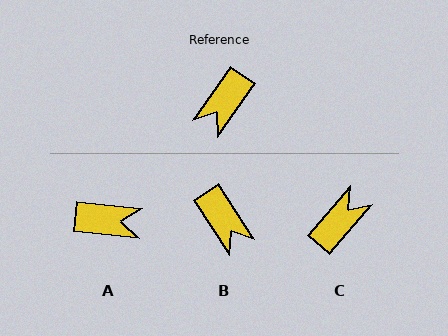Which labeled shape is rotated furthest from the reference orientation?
C, about 174 degrees away.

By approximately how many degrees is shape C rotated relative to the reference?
Approximately 174 degrees counter-clockwise.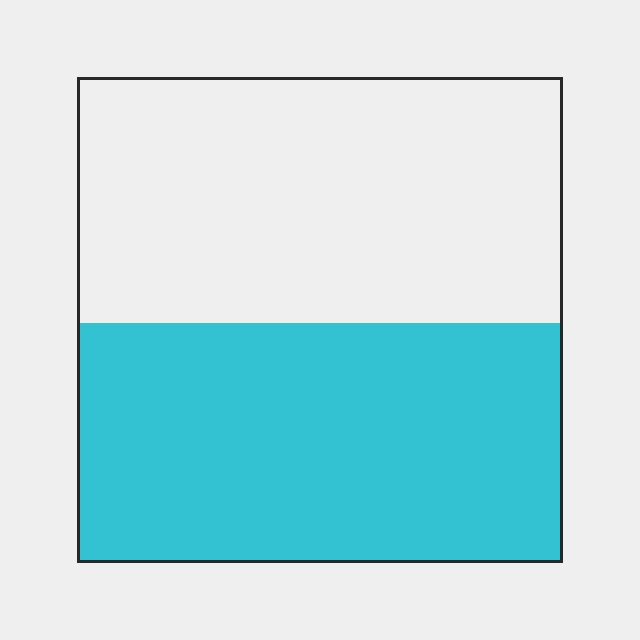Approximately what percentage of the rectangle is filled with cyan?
Approximately 50%.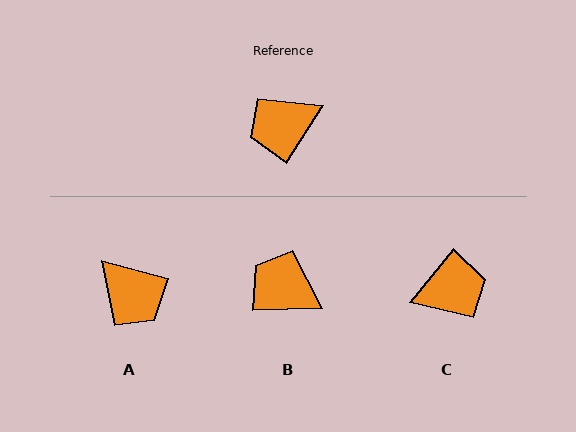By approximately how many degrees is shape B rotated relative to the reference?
Approximately 57 degrees clockwise.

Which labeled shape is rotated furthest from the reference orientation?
C, about 173 degrees away.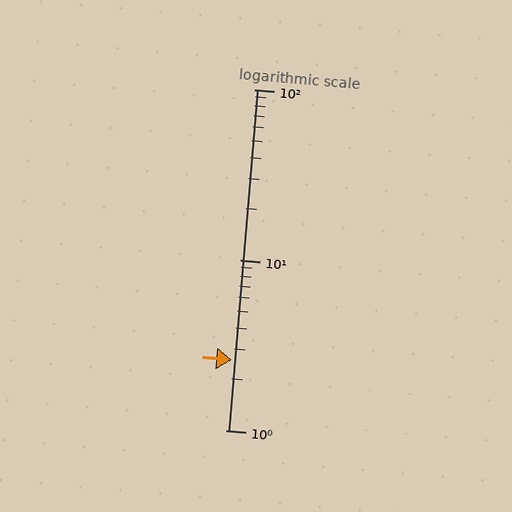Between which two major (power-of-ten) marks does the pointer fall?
The pointer is between 1 and 10.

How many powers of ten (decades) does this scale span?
The scale spans 2 decades, from 1 to 100.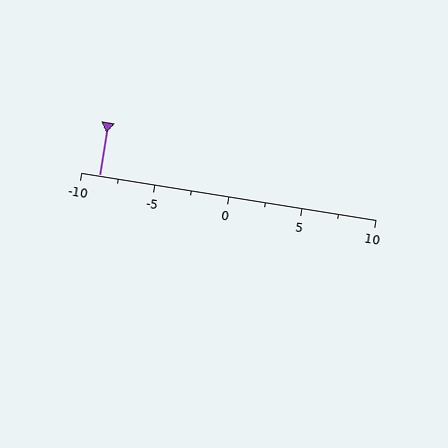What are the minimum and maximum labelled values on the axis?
The axis runs from -10 to 10.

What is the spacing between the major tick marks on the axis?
The major ticks are spaced 5 apart.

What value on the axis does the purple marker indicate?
The marker indicates approximately -8.8.